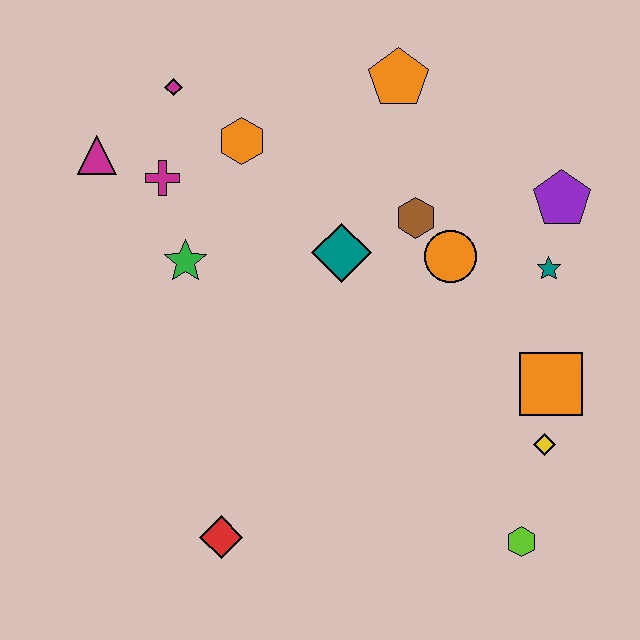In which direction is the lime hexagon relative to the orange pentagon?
The lime hexagon is below the orange pentagon.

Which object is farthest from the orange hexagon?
The lime hexagon is farthest from the orange hexagon.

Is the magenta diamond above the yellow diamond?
Yes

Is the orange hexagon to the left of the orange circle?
Yes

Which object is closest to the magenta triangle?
The magenta cross is closest to the magenta triangle.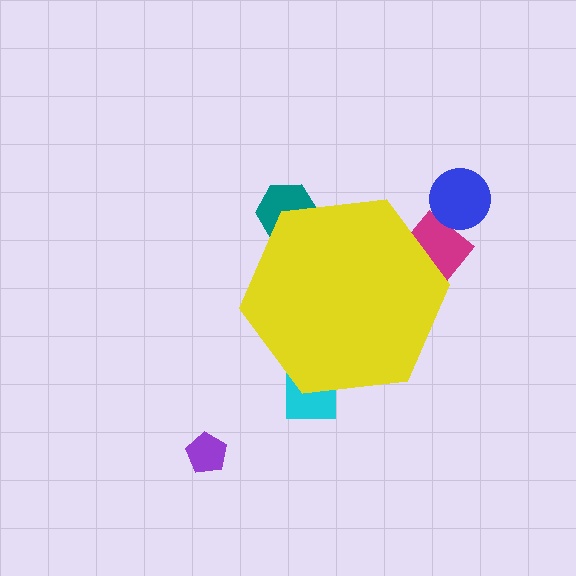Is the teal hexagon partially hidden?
Yes, the teal hexagon is partially hidden behind the yellow hexagon.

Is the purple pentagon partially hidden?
No, the purple pentagon is fully visible.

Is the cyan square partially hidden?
Yes, the cyan square is partially hidden behind the yellow hexagon.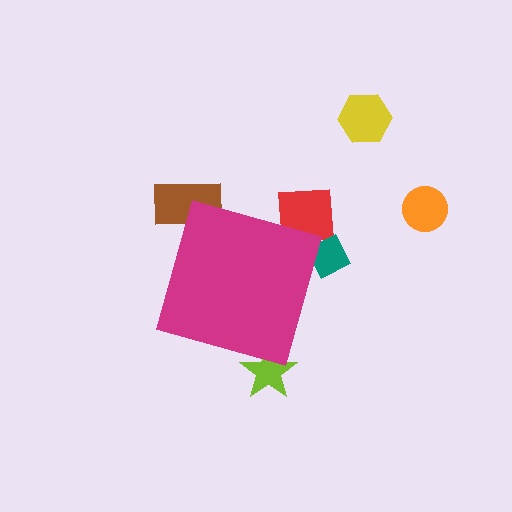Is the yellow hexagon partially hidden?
No, the yellow hexagon is fully visible.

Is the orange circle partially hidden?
No, the orange circle is fully visible.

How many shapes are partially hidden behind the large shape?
4 shapes are partially hidden.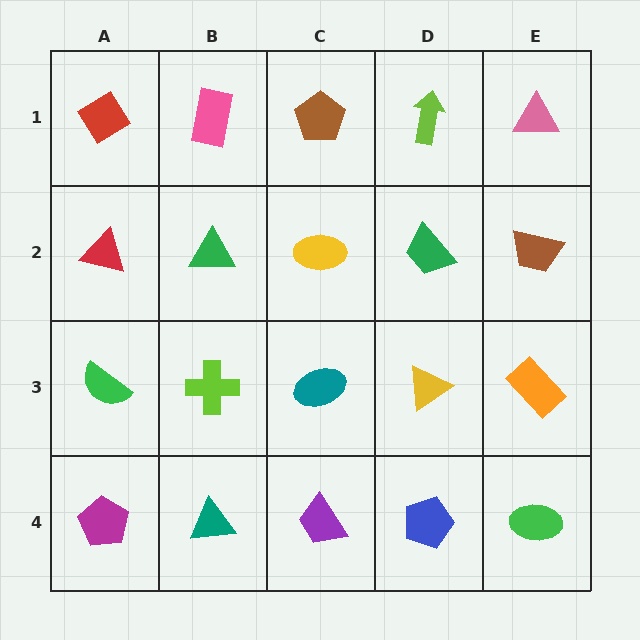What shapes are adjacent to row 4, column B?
A lime cross (row 3, column B), a magenta pentagon (row 4, column A), a purple trapezoid (row 4, column C).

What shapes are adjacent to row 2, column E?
A pink triangle (row 1, column E), an orange rectangle (row 3, column E), a green trapezoid (row 2, column D).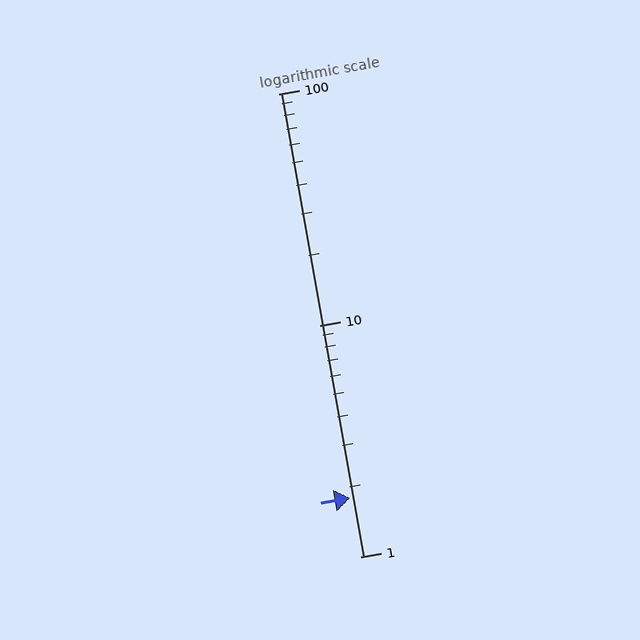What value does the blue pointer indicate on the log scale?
The pointer indicates approximately 1.8.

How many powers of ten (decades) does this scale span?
The scale spans 2 decades, from 1 to 100.